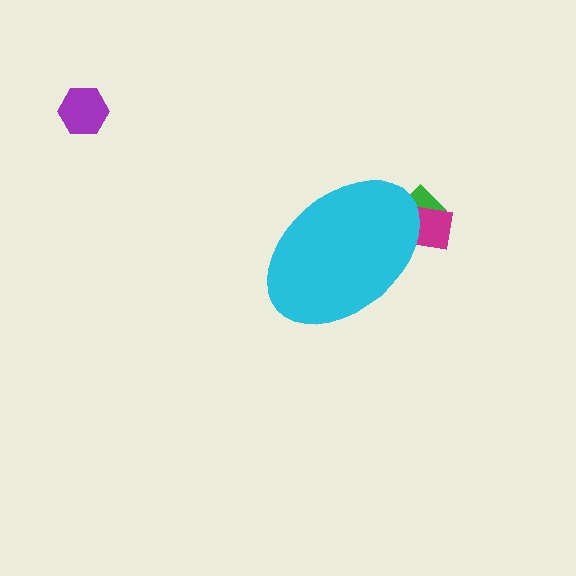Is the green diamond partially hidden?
Yes, the green diamond is partially hidden behind the cyan ellipse.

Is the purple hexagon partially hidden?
No, the purple hexagon is fully visible.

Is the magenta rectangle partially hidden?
Yes, the magenta rectangle is partially hidden behind the cyan ellipse.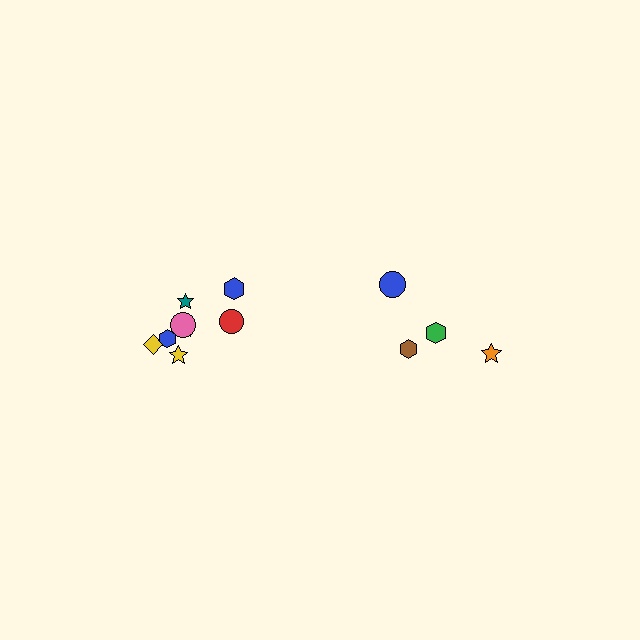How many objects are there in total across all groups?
There are 12 objects.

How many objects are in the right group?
There are 4 objects.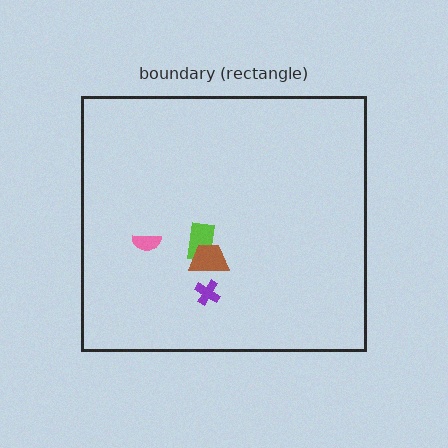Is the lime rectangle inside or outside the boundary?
Inside.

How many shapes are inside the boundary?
4 inside, 0 outside.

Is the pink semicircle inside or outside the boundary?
Inside.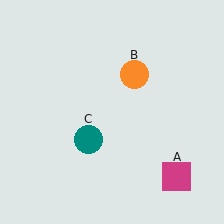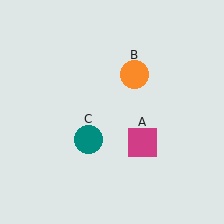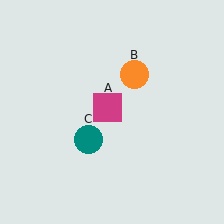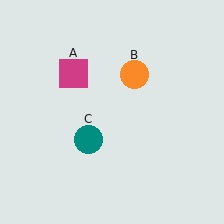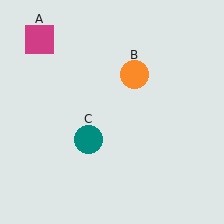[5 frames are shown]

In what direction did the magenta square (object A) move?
The magenta square (object A) moved up and to the left.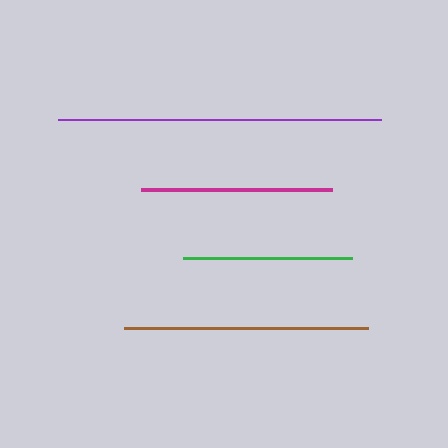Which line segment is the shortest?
The green line is the shortest at approximately 170 pixels.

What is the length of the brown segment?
The brown segment is approximately 244 pixels long.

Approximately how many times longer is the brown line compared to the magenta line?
The brown line is approximately 1.3 times the length of the magenta line.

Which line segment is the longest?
The purple line is the longest at approximately 324 pixels.